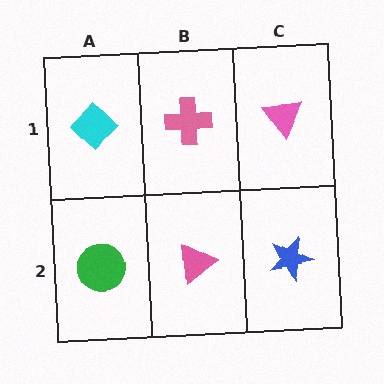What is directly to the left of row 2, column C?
A pink triangle.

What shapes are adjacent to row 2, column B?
A pink cross (row 1, column B), a green circle (row 2, column A), a blue star (row 2, column C).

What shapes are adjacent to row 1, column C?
A blue star (row 2, column C), a pink cross (row 1, column B).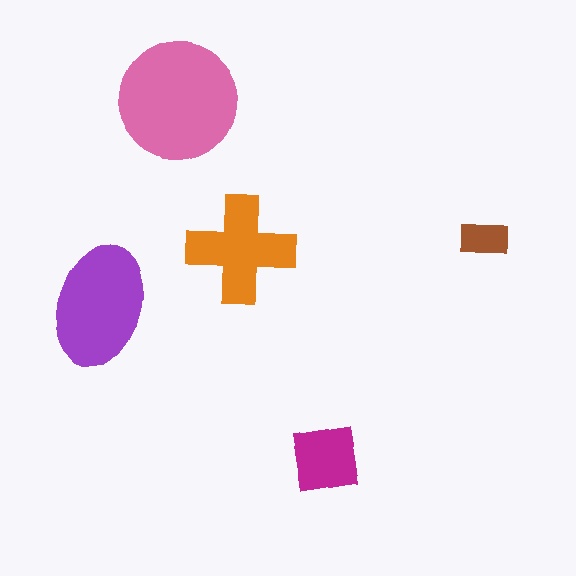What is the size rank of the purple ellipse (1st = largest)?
2nd.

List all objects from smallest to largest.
The brown rectangle, the magenta square, the orange cross, the purple ellipse, the pink circle.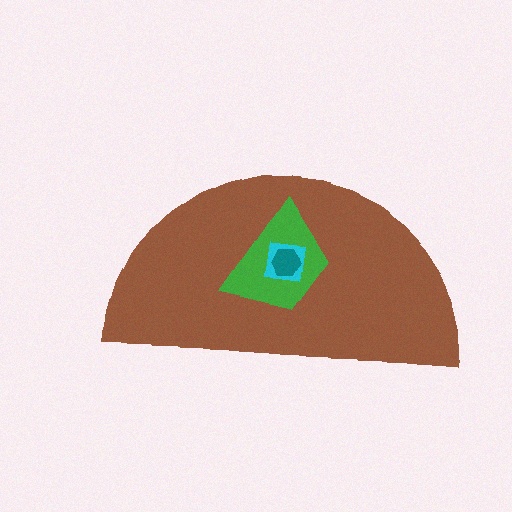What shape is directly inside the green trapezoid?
The cyan square.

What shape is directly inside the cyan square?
The teal hexagon.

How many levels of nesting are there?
4.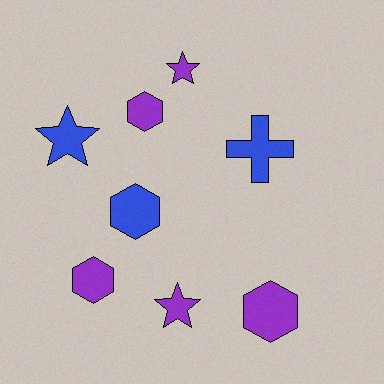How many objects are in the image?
There are 8 objects.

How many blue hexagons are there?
There is 1 blue hexagon.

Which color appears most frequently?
Purple, with 5 objects.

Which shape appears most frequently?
Hexagon, with 4 objects.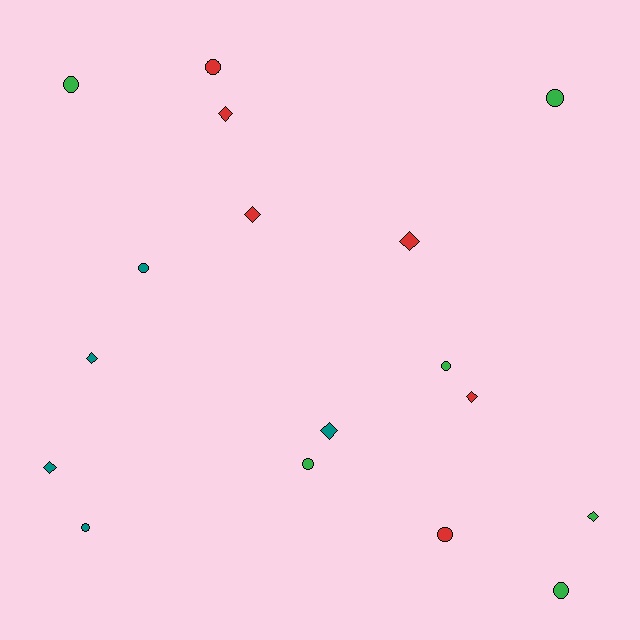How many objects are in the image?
There are 17 objects.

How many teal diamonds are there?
There are 3 teal diamonds.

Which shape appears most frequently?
Circle, with 9 objects.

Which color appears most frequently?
Red, with 6 objects.